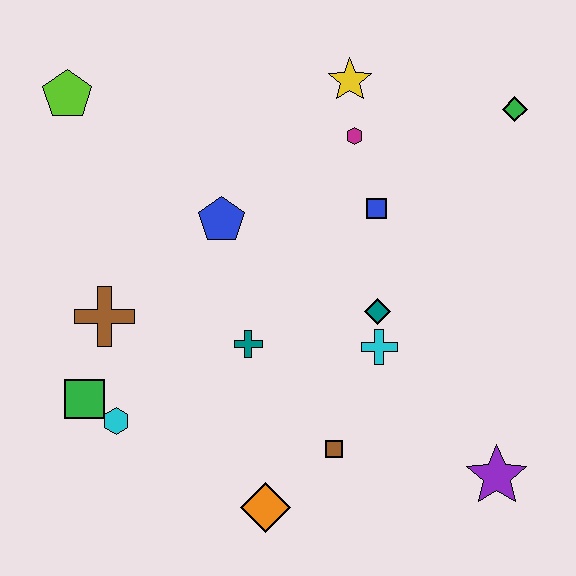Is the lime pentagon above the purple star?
Yes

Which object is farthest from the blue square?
The green square is farthest from the blue square.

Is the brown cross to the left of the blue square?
Yes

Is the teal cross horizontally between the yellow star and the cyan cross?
No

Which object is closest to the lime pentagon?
The blue pentagon is closest to the lime pentagon.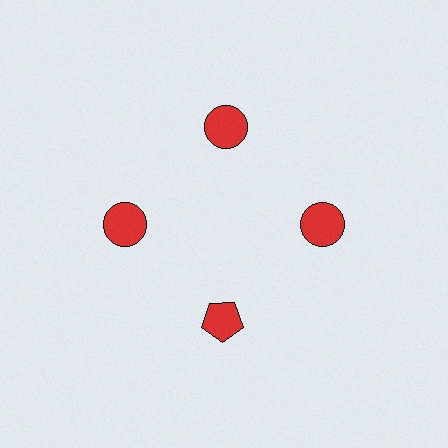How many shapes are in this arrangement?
There are 4 shapes arranged in a ring pattern.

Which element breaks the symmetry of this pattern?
The red pentagon at roughly the 6 o'clock position breaks the symmetry. All other shapes are red circles.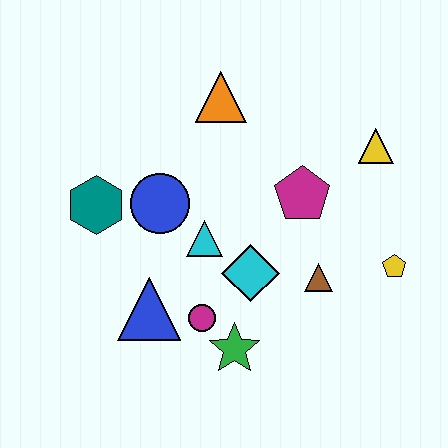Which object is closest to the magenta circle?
The green star is closest to the magenta circle.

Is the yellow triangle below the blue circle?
No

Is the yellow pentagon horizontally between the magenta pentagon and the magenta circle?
No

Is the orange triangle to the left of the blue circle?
No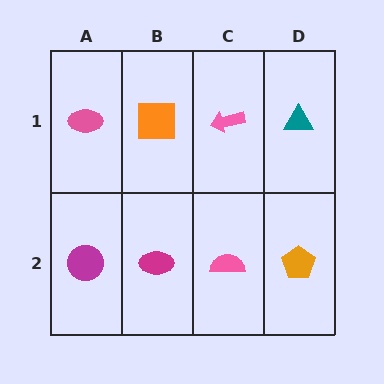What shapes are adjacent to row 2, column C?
A pink arrow (row 1, column C), a magenta ellipse (row 2, column B), an orange pentagon (row 2, column D).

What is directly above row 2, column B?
An orange square.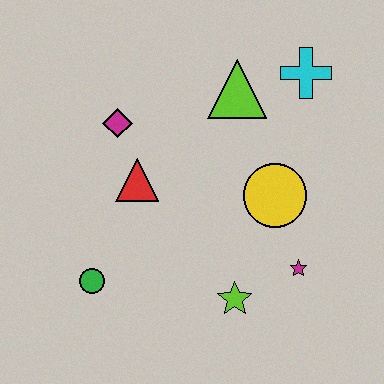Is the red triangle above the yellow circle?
Yes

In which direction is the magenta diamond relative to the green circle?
The magenta diamond is above the green circle.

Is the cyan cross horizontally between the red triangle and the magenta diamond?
No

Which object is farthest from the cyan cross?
The green circle is farthest from the cyan cross.